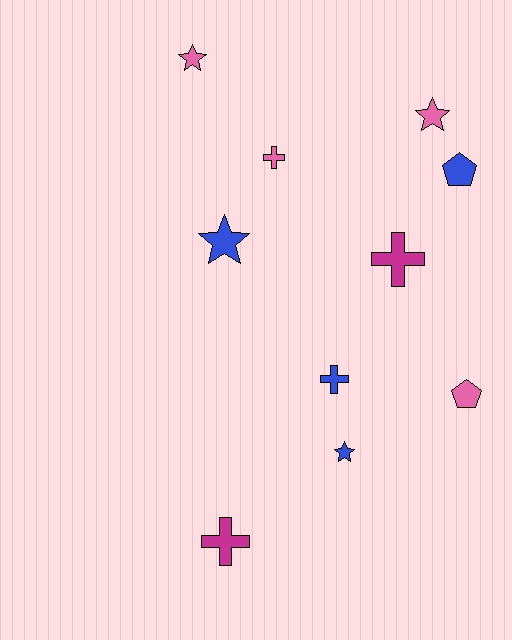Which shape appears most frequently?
Star, with 4 objects.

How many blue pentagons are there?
There is 1 blue pentagon.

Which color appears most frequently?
Pink, with 4 objects.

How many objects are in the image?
There are 10 objects.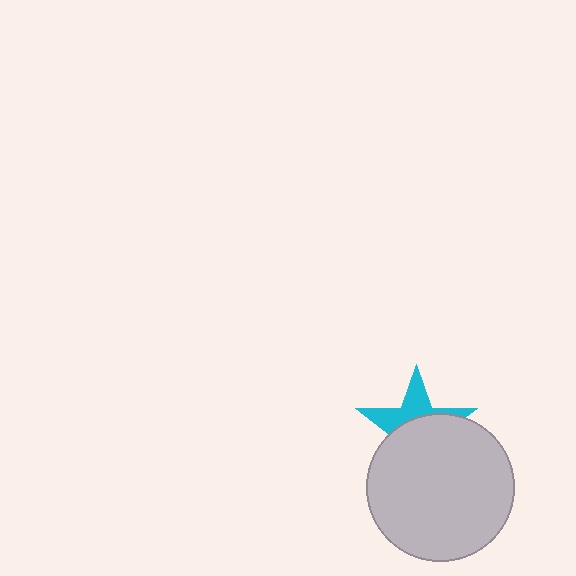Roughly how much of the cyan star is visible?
A small part of it is visible (roughly 40%).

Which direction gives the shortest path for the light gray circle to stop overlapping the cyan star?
Moving down gives the shortest separation.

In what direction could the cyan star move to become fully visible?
The cyan star could move up. That would shift it out from behind the light gray circle entirely.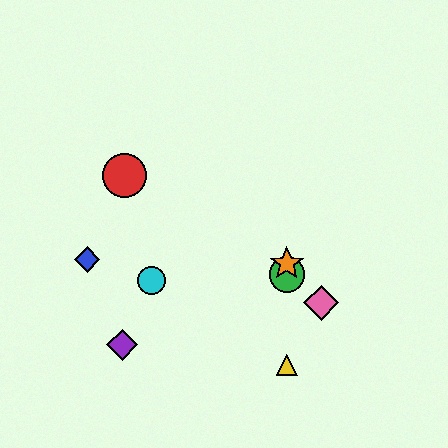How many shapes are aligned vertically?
3 shapes (the green circle, the yellow triangle, the orange star) are aligned vertically.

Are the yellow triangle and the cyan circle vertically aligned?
No, the yellow triangle is at x≈287 and the cyan circle is at x≈152.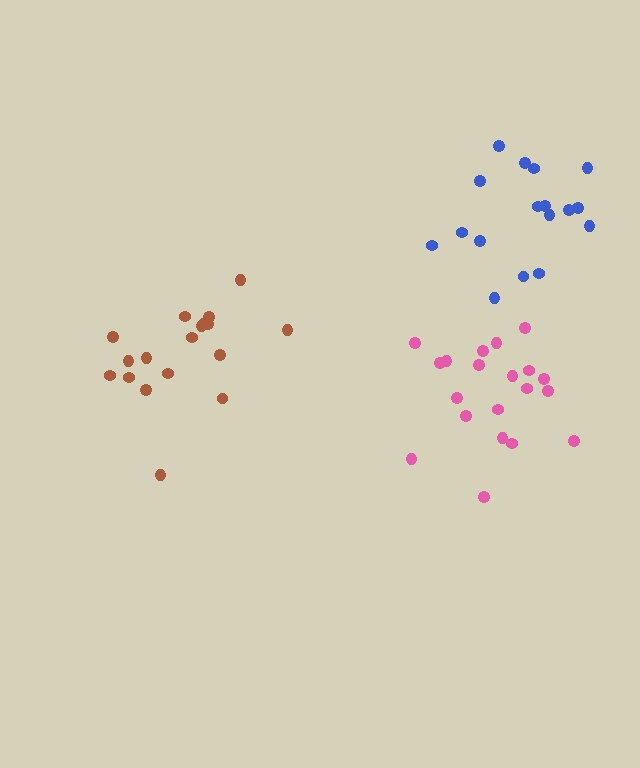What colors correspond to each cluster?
The clusters are colored: blue, pink, brown.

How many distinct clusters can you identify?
There are 3 distinct clusters.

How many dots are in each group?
Group 1: 17 dots, Group 2: 20 dots, Group 3: 18 dots (55 total).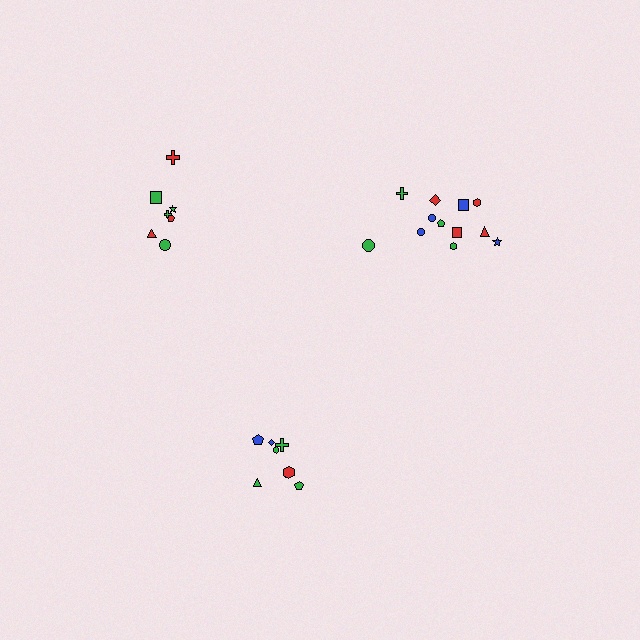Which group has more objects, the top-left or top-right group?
The top-right group.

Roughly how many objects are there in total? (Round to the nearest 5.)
Roughly 25 objects in total.